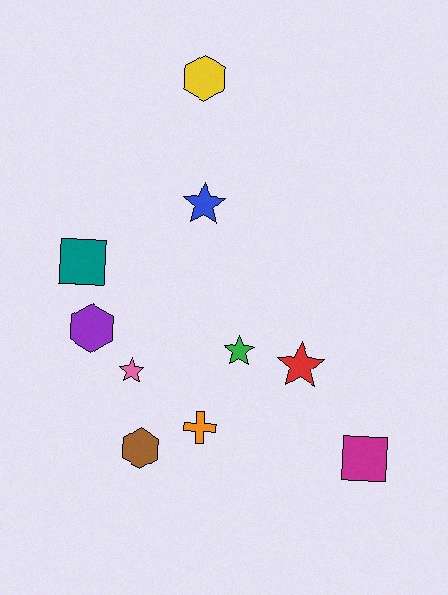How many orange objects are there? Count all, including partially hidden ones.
There is 1 orange object.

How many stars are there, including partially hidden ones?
There are 4 stars.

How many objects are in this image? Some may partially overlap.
There are 10 objects.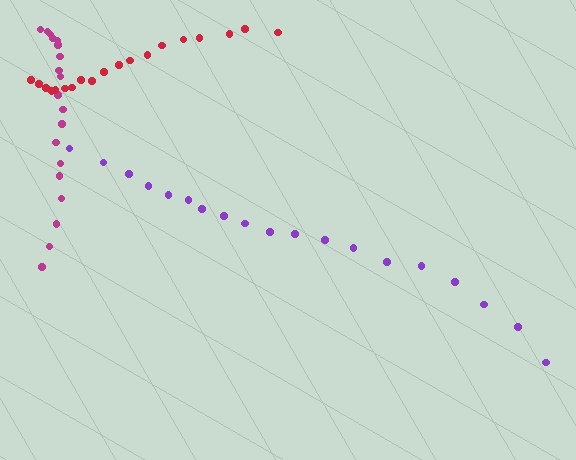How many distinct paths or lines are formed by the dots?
There are 3 distinct paths.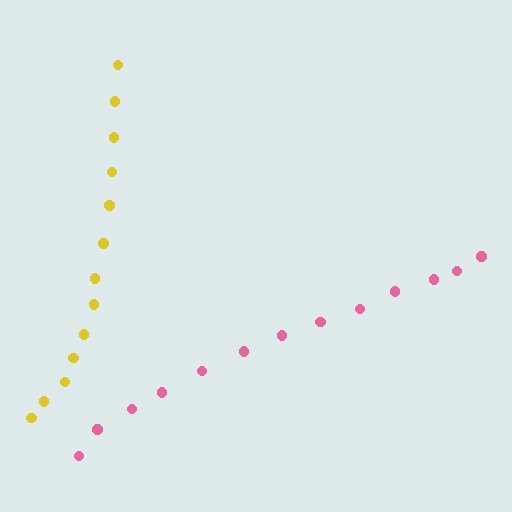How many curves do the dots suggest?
There are 2 distinct paths.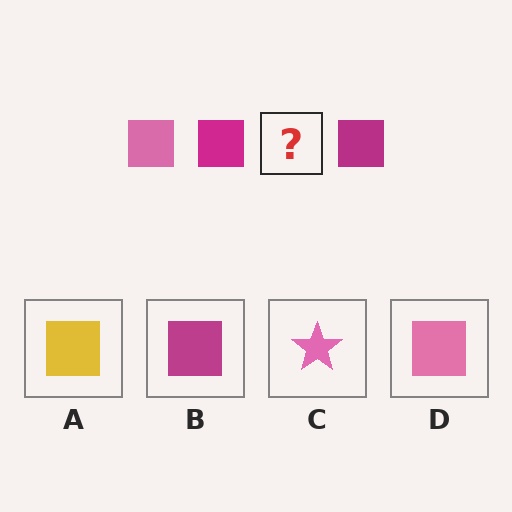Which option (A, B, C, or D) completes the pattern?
D.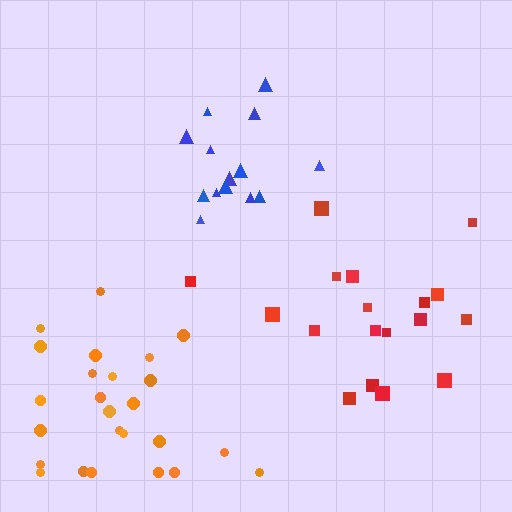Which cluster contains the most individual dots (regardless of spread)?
Orange (25).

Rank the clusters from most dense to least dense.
blue, orange, red.